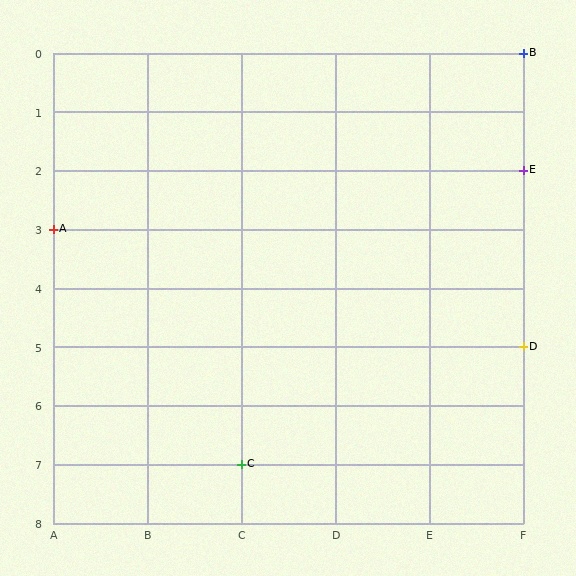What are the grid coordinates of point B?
Point B is at grid coordinates (F, 0).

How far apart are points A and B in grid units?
Points A and B are 5 columns and 3 rows apart (about 5.8 grid units diagonally).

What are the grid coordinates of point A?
Point A is at grid coordinates (A, 3).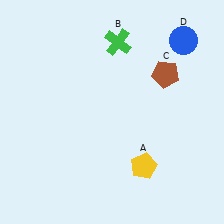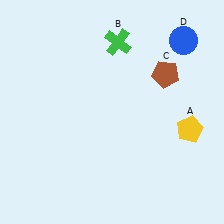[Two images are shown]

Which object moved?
The yellow pentagon (A) moved right.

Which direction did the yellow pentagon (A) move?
The yellow pentagon (A) moved right.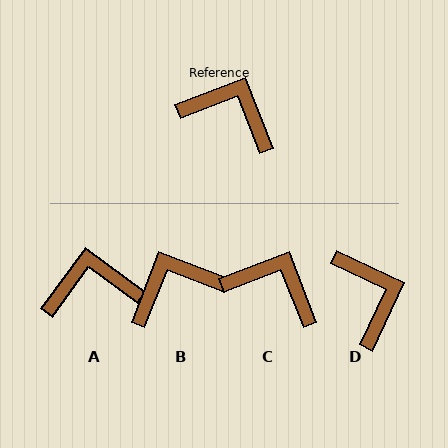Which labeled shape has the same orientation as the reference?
C.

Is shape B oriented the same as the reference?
No, it is off by about 48 degrees.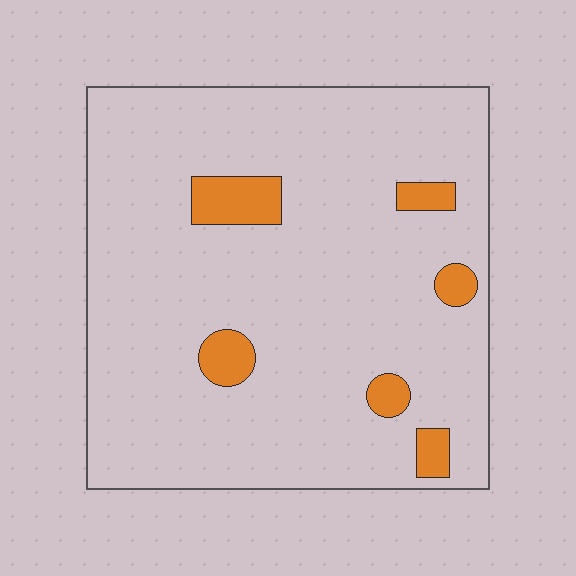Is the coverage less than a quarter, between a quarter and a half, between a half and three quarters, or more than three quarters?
Less than a quarter.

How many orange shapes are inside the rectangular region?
6.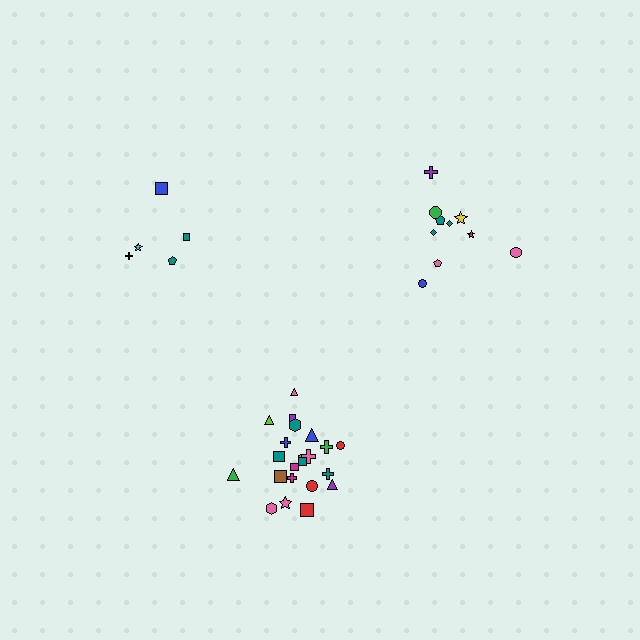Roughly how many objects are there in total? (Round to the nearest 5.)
Roughly 35 objects in total.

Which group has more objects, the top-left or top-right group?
The top-right group.